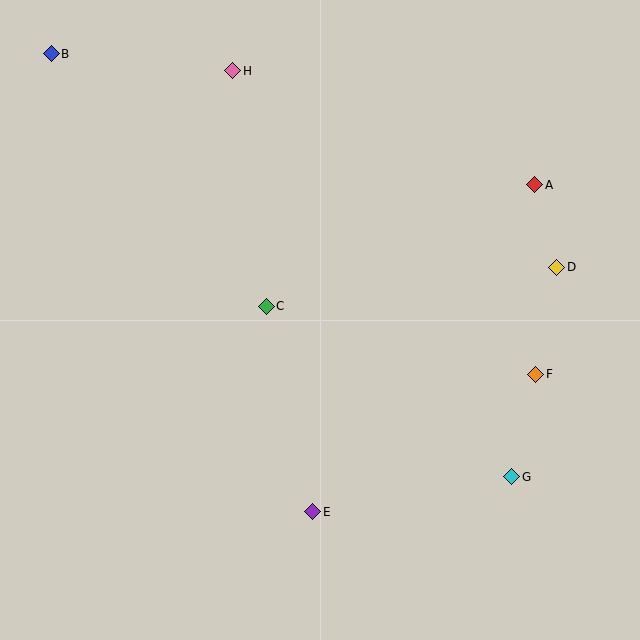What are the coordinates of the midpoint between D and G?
The midpoint between D and G is at (534, 372).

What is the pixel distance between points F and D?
The distance between F and D is 109 pixels.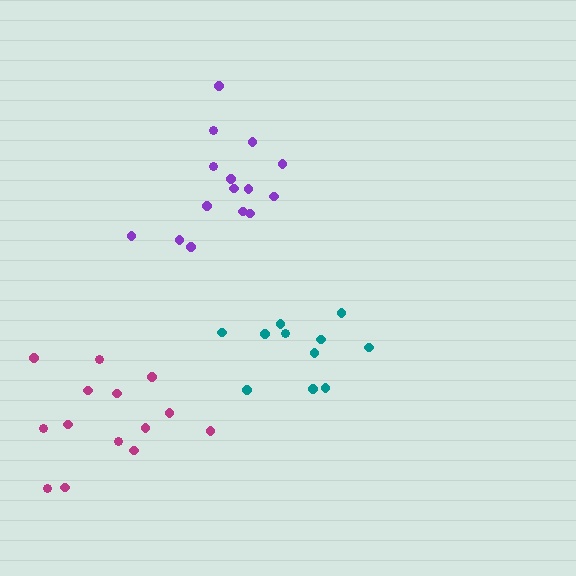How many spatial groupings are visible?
There are 3 spatial groupings.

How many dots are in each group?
Group 1: 11 dots, Group 2: 15 dots, Group 3: 14 dots (40 total).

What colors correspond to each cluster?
The clusters are colored: teal, purple, magenta.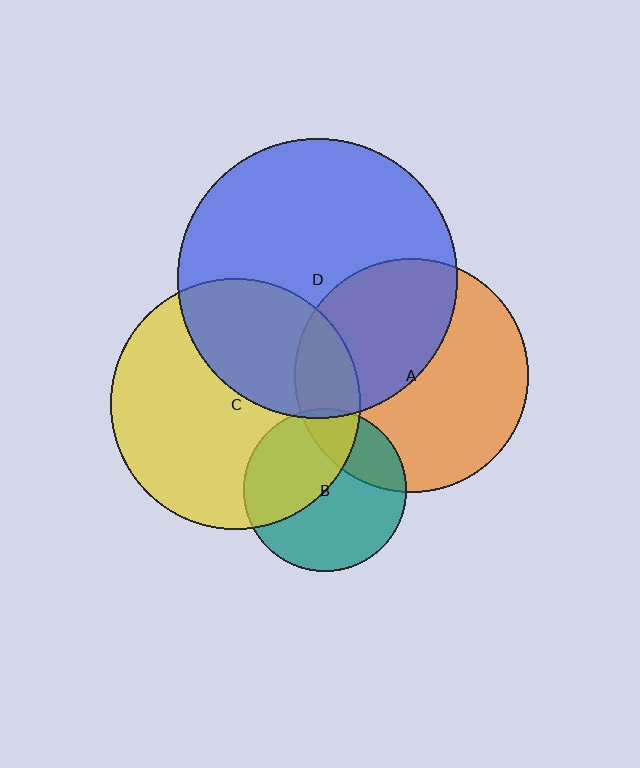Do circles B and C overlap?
Yes.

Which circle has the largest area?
Circle D (blue).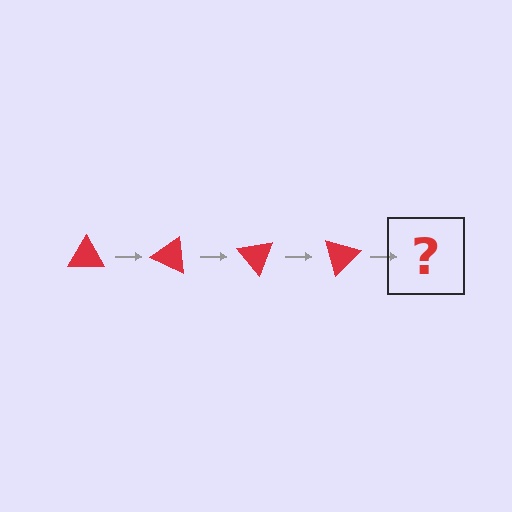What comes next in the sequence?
The next element should be a red triangle rotated 100 degrees.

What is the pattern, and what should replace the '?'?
The pattern is that the triangle rotates 25 degrees each step. The '?' should be a red triangle rotated 100 degrees.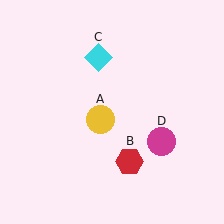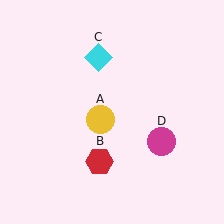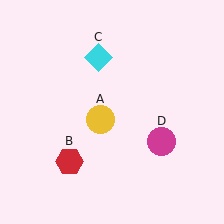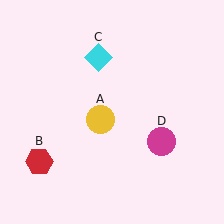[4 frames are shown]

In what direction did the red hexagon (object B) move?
The red hexagon (object B) moved left.